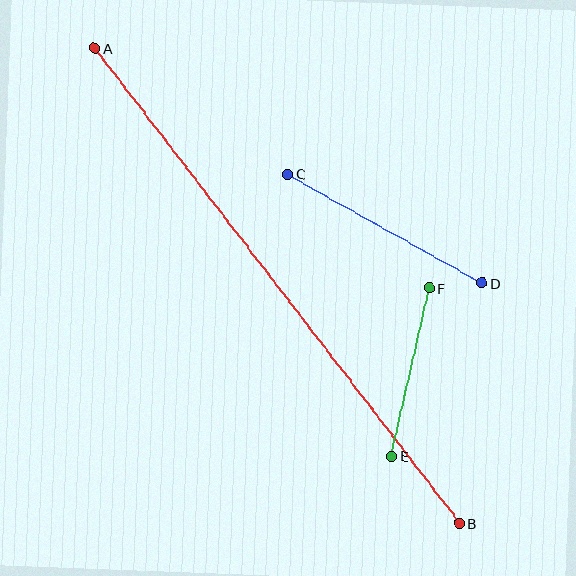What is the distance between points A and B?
The distance is approximately 599 pixels.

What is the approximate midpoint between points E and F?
The midpoint is at approximately (410, 372) pixels.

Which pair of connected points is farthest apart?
Points A and B are farthest apart.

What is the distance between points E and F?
The distance is approximately 173 pixels.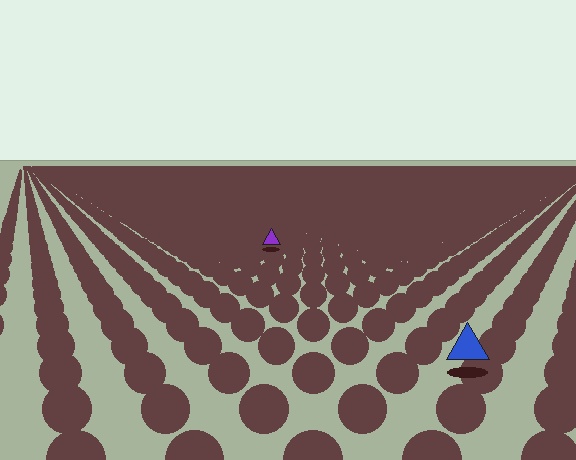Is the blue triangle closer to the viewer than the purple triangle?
Yes. The blue triangle is closer — you can tell from the texture gradient: the ground texture is coarser near it.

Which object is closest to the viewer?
The blue triangle is closest. The texture marks near it are larger and more spread out.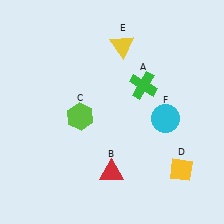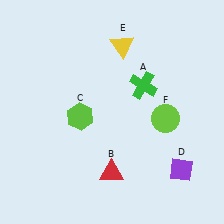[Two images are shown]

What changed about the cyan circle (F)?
In Image 1, F is cyan. In Image 2, it changed to lime.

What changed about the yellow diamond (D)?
In Image 1, D is yellow. In Image 2, it changed to purple.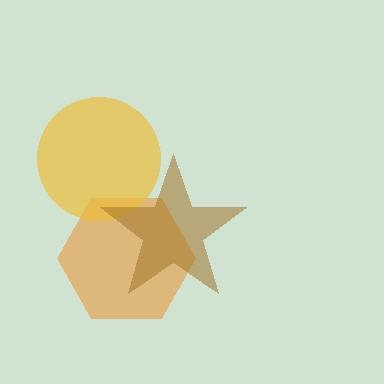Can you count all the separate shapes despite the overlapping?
Yes, there are 3 separate shapes.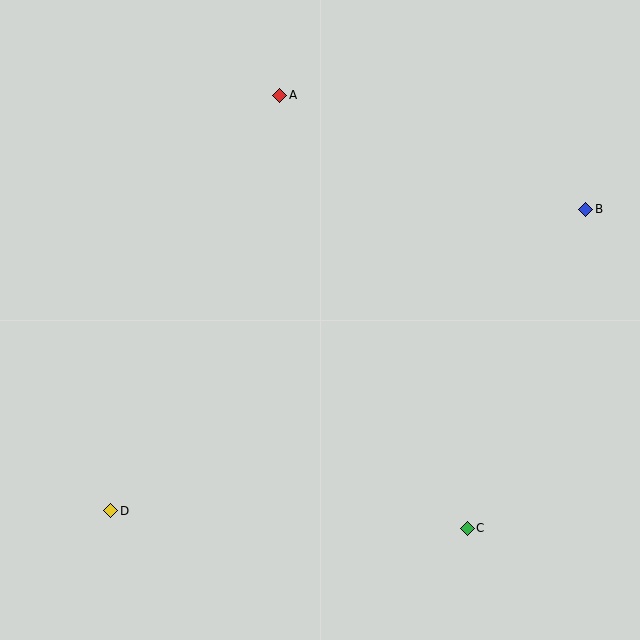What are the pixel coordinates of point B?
Point B is at (586, 209).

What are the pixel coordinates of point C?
Point C is at (467, 528).